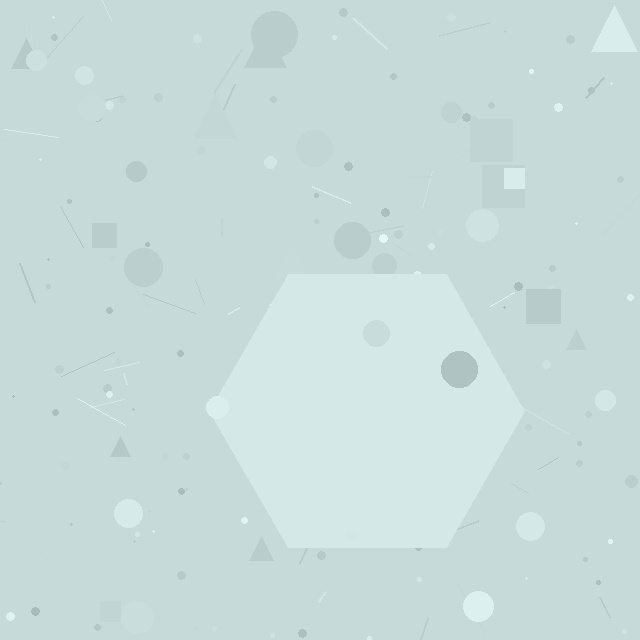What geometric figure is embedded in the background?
A hexagon is embedded in the background.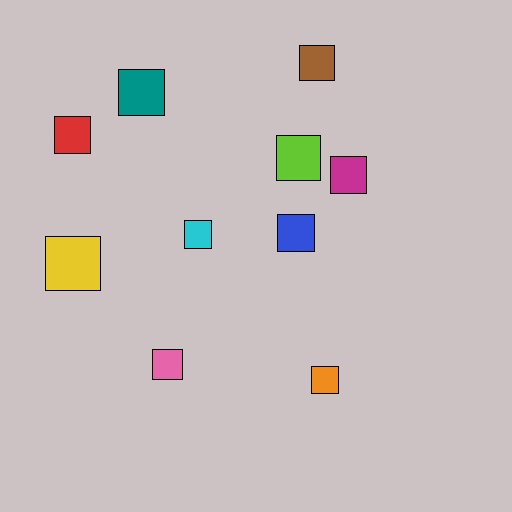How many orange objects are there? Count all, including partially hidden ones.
There is 1 orange object.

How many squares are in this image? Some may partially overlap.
There are 10 squares.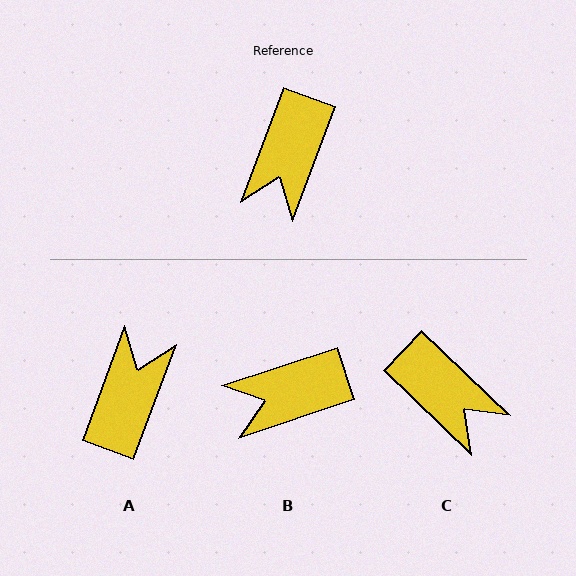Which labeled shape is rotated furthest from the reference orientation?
A, about 180 degrees away.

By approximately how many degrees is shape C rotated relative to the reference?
Approximately 66 degrees counter-clockwise.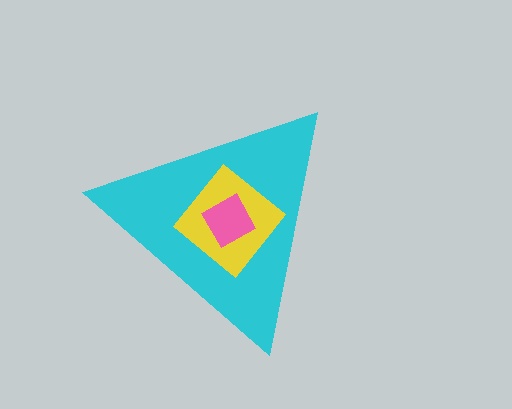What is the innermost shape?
The pink square.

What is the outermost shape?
The cyan triangle.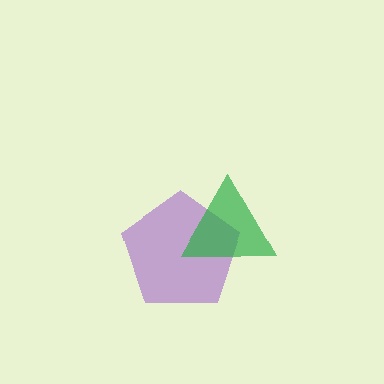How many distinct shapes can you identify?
There are 2 distinct shapes: a purple pentagon, a green triangle.